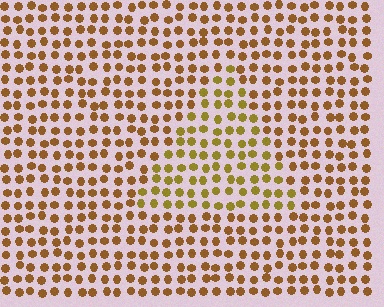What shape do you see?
I see a triangle.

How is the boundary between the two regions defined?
The boundary is defined purely by a slight shift in hue (about 23 degrees). Spacing, size, and orientation are identical on both sides.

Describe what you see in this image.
The image is filled with small brown elements in a uniform arrangement. A triangle-shaped region is visible where the elements are tinted to a slightly different hue, forming a subtle color boundary.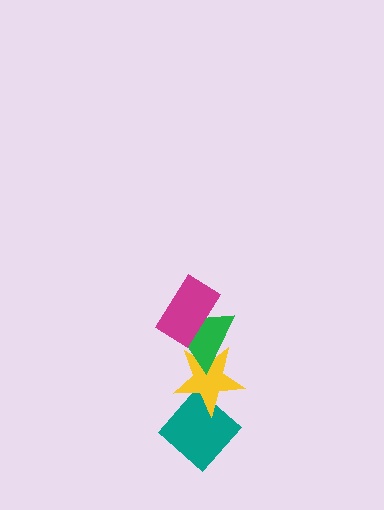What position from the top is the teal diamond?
The teal diamond is 4th from the top.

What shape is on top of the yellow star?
The green triangle is on top of the yellow star.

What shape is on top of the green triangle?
The magenta rectangle is on top of the green triangle.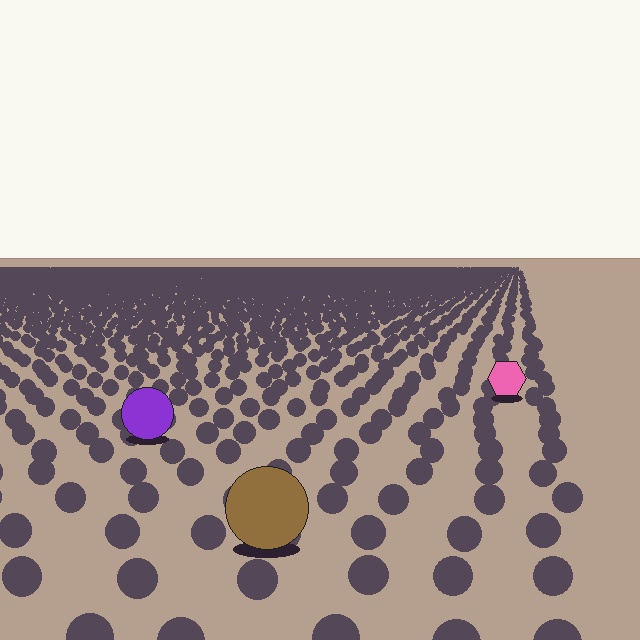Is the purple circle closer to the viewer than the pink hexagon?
Yes. The purple circle is closer — you can tell from the texture gradient: the ground texture is coarser near it.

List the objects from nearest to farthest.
From nearest to farthest: the brown circle, the purple circle, the pink hexagon.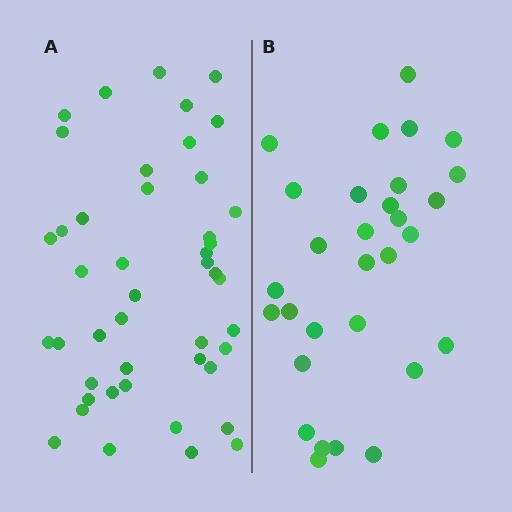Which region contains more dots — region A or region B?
Region A (the left region) has more dots.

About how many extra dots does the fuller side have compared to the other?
Region A has approximately 15 more dots than region B.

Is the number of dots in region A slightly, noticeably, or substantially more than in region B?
Region A has substantially more. The ratio is roughly 1.5 to 1.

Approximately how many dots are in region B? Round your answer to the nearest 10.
About 30 dots.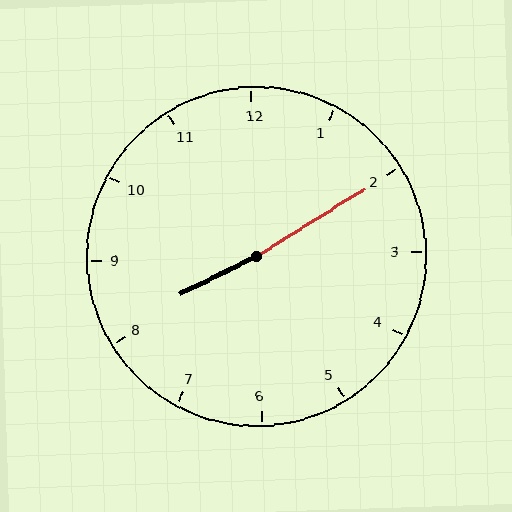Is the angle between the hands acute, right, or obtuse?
It is obtuse.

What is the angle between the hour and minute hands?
Approximately 175 degrees.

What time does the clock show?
8:10.